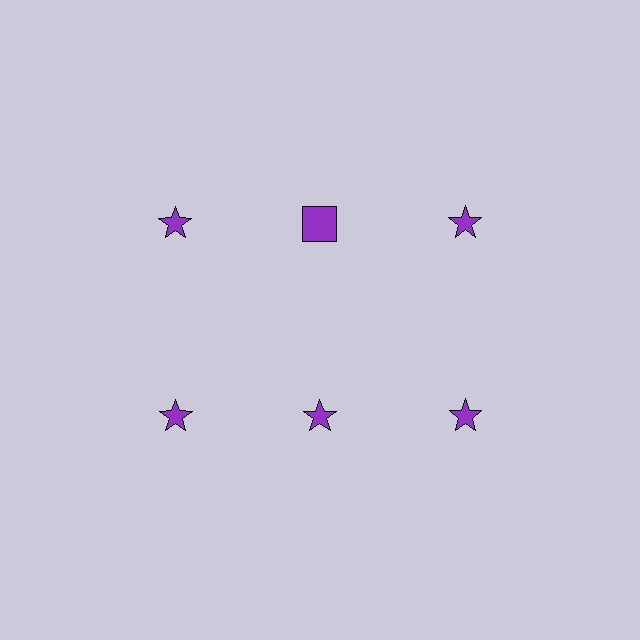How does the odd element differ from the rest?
It has a different shape: square instead of star.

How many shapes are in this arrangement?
There are 6 shapes arranged in a grid pattern.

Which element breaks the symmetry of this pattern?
The purple square in the top row, second from left column breaks the symmetry. All other shapes are purple stars.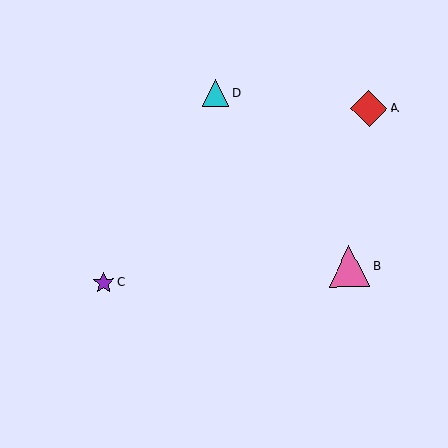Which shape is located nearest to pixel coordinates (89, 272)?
The purple star (labeled C) at (103, 283) is nearest to that location.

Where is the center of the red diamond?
The center of the red diamond is at (369, 108).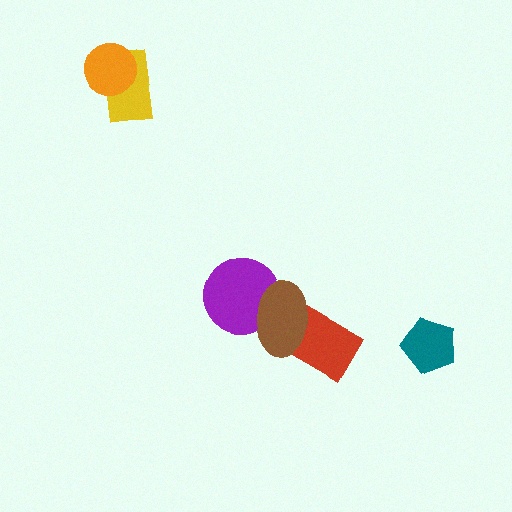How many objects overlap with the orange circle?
1 object overlaps with the orange circle.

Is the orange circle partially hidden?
No, no other shape covers it.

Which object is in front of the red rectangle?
The brown ellipse is in front of the red rectangle.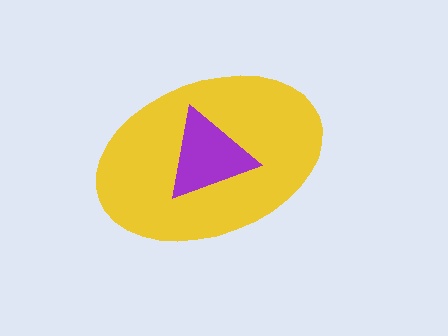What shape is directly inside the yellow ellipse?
The purple triangle.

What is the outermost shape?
The yellow ellipse.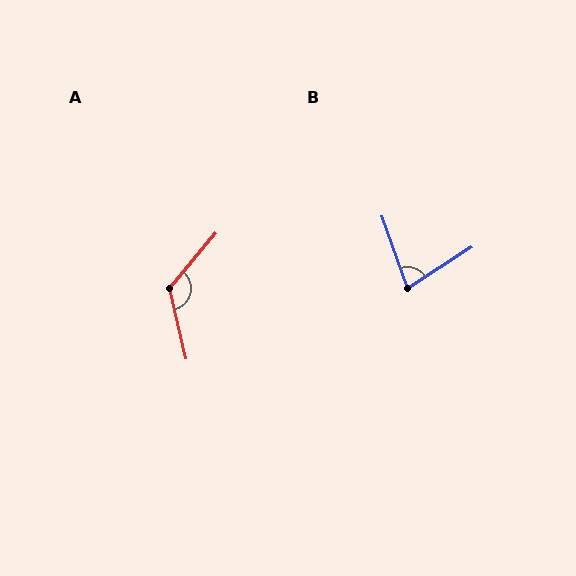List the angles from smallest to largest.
B (76°), A (127°).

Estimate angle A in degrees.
Approximately 127 degrees.